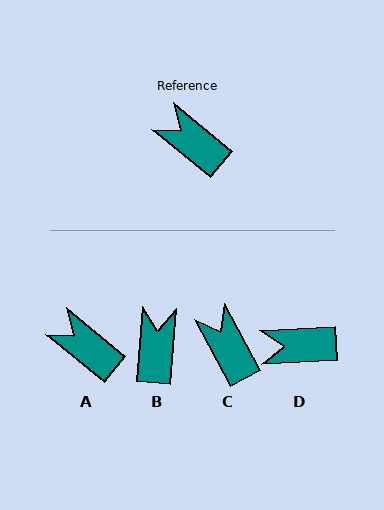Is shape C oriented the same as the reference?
No, it is off by about 22 degrees.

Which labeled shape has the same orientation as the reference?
A.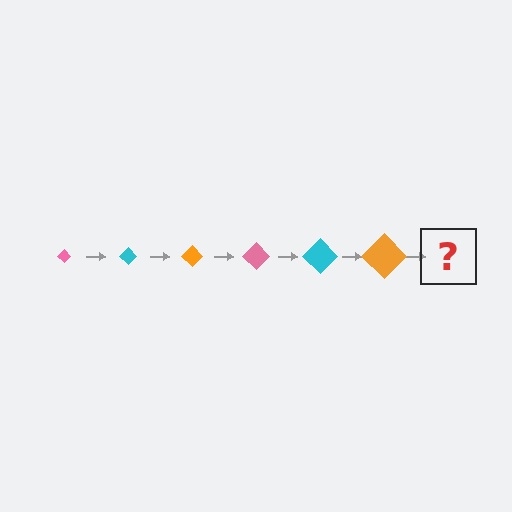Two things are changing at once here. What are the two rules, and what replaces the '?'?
The two rules are that the diamond grows larger each step and the color cycles through pink, cyan, and orange. The '?' should be a pink diamond, larger than the previous one.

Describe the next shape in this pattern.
It should be a pink diamond, larger than the previous one.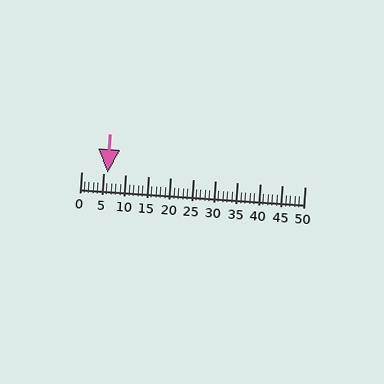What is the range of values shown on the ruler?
The ruler shows values from 0 to 50.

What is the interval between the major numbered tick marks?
The major tick marks are spaced 5 units apart.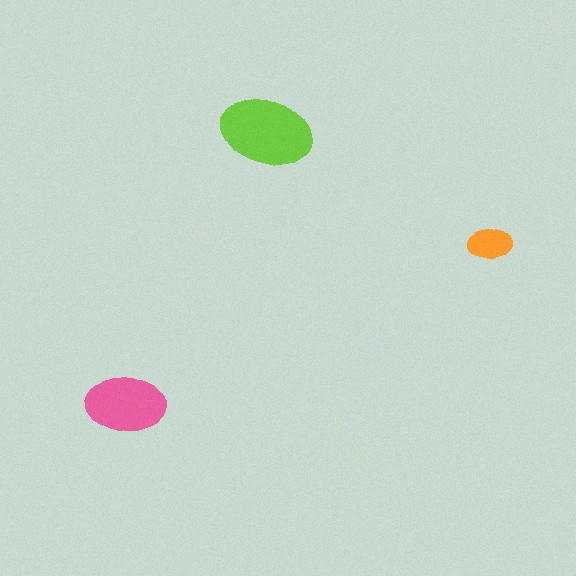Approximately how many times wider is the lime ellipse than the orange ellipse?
About 2 times wider.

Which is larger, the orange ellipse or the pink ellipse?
The pink one.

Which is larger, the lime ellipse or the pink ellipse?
The lime one.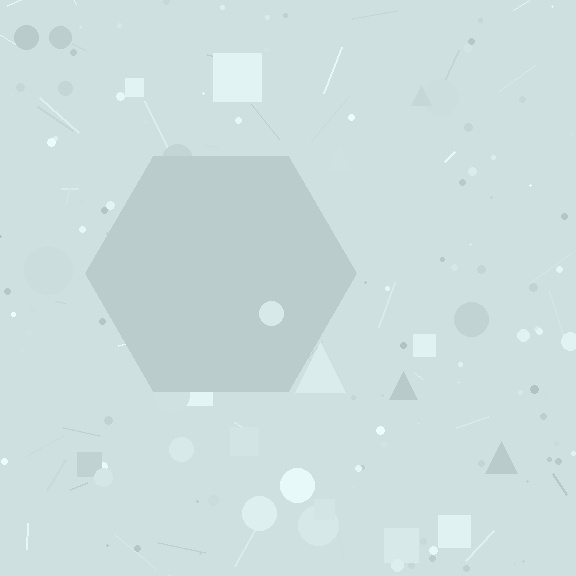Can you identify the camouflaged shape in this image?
The camouflaged shape is a hexagon.